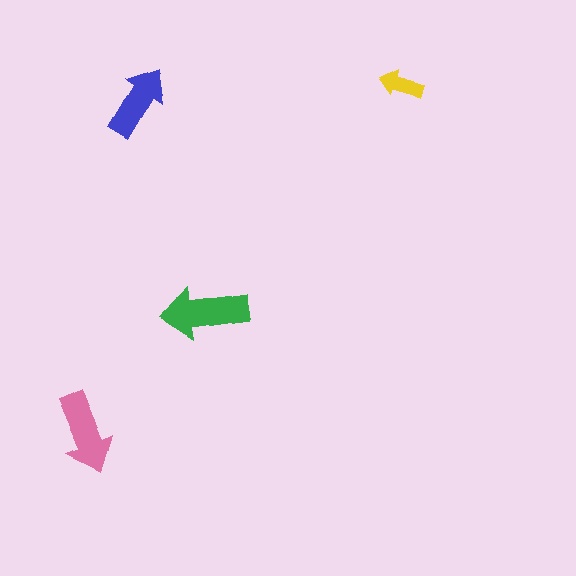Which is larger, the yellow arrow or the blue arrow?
The blue one.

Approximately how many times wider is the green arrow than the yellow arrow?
About 2 times wider.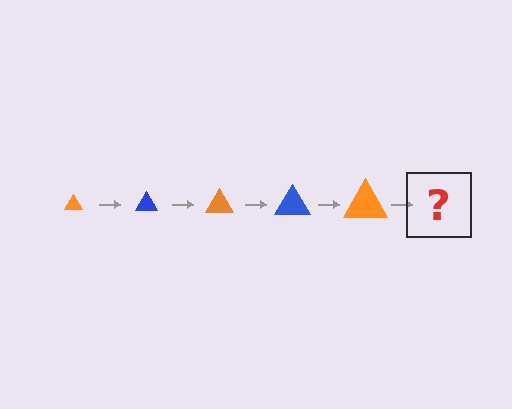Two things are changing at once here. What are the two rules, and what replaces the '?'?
The two rules are that the triangle grows larger each step and the color cycles through orange and blue. The '?' should be a blue triangle, larger than the previous one.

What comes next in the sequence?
The next element should be a blue triangle, larger than the previous one.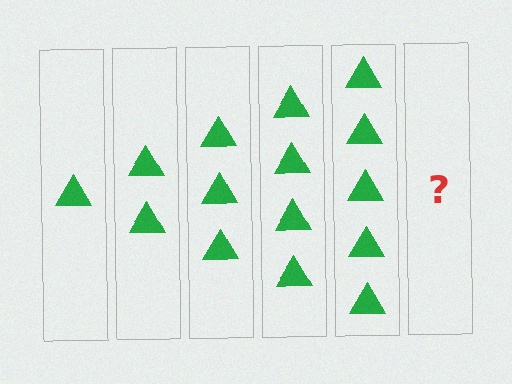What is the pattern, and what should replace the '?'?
The pattern is that each step adds one more triangle. The '?' should be 6 triangles.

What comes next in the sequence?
The next element should be 6 triangles.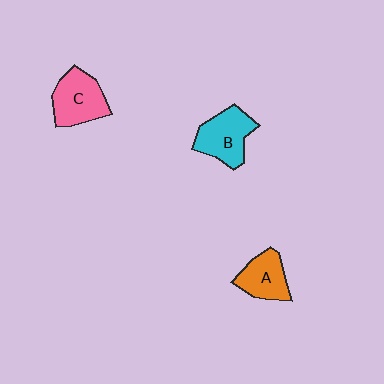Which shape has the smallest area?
Shape A (orange).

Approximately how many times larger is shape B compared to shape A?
Approximately 1.3 times.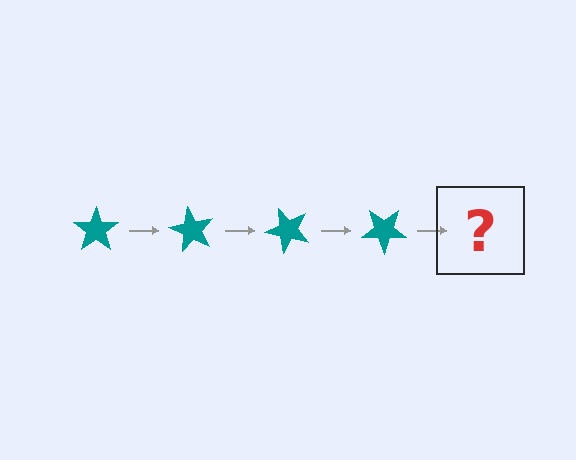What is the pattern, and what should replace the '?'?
The pattern is that the star rotates 60 degrees each step. The '?' should be a teal star rotated 240 degrees.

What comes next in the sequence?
The next element should be a teal star rotated 240 degrees.